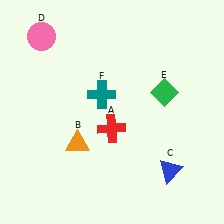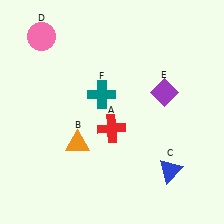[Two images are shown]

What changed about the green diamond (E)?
In Image 1, E is green. In Image 2, it changed to purple.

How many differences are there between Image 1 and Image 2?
There is 1 difference between the two images.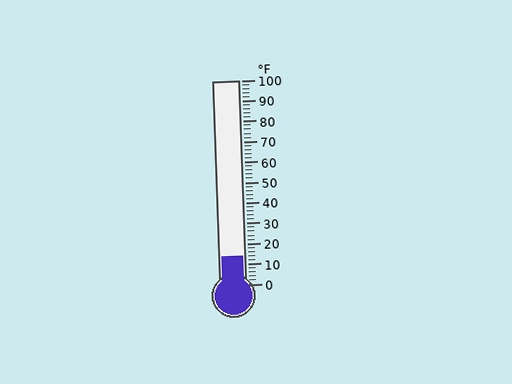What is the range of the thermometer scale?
The thermometer scale ranges from 0°F to 100°F.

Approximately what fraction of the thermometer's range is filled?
The thermometer is filled to approximately 15% of its range.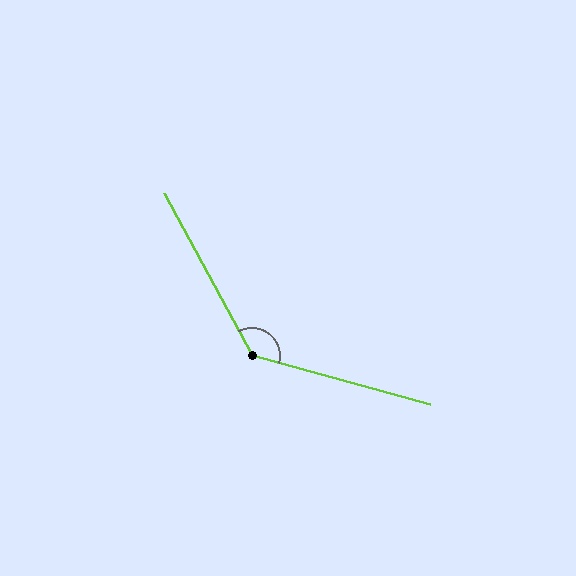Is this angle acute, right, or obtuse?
It is obtuse.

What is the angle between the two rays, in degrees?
Approximately 134 degrees.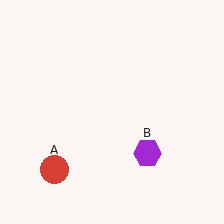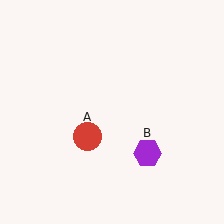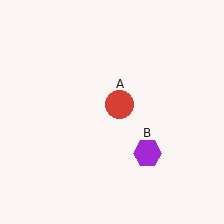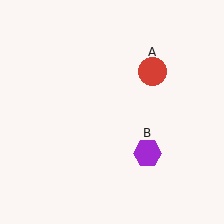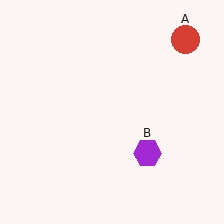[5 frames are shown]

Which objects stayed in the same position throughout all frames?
Purple hexagon (object B) remained stationary.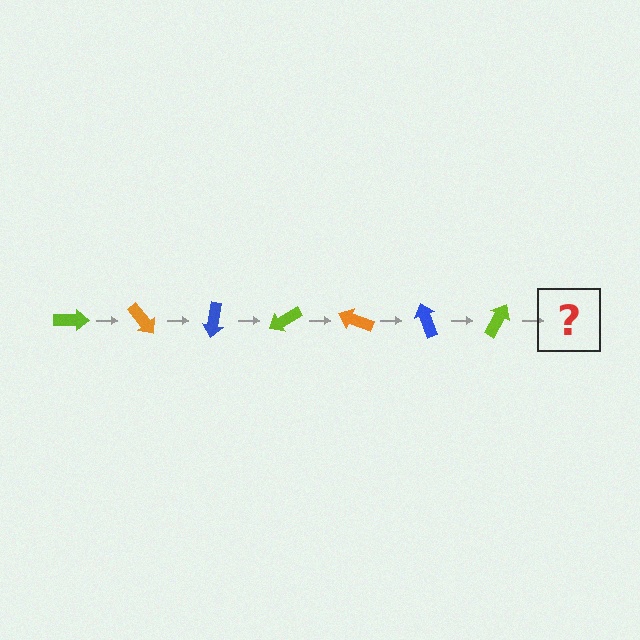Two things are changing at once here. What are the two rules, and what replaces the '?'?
The two rules are that it rotates 50 degrees each step and the color cycles through lime, orange, and blue. The '?' should be an orange arrow, rotated 350 degrees from the start.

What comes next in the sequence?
The next element should be an orange arrow, rotated 350 degrees from the start.